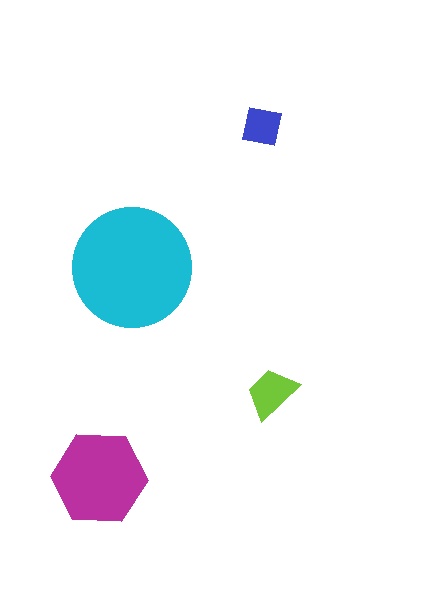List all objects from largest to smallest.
The cyan circle, the magenta hexagon, the lime trapezoid, the blue square.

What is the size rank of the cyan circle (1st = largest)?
1st.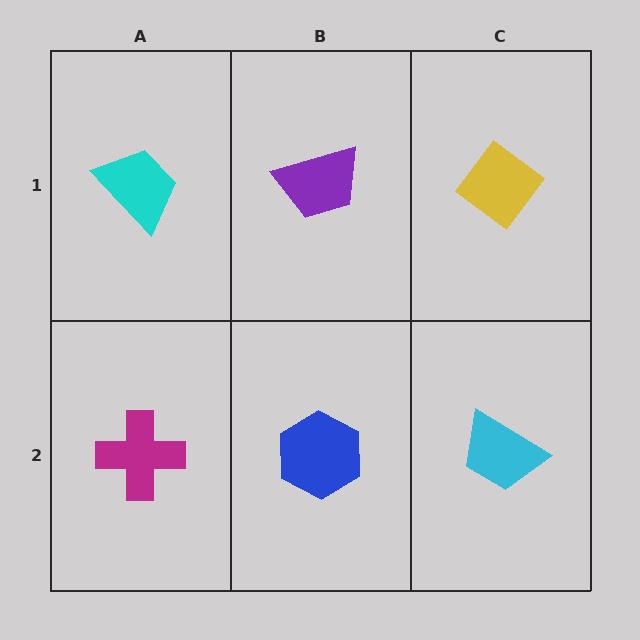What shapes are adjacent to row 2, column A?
A cyan trapezoid (row 1, column A), a blue hexagon (row 2, column B).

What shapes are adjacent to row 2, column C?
A yellow diamond (row 1, column C), a blue hexagon (row 2, column B).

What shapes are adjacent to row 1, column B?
A blue hexagon (row 2, column B), a cyan trapezoid (row 1, column A), a yellow diamond (row 1, column C).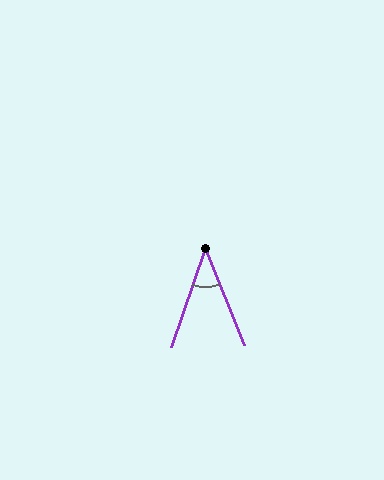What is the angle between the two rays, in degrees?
Approximately 41 degrees.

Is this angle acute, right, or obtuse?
It is acute.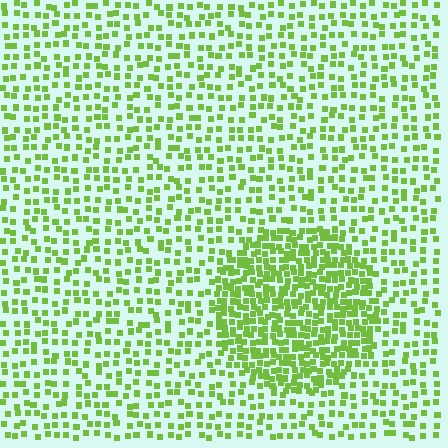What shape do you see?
I see a circle.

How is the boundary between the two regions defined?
The boundary is defined by a change in element density (approximately 2.2x ratio). All elements are the same color, size, and shape.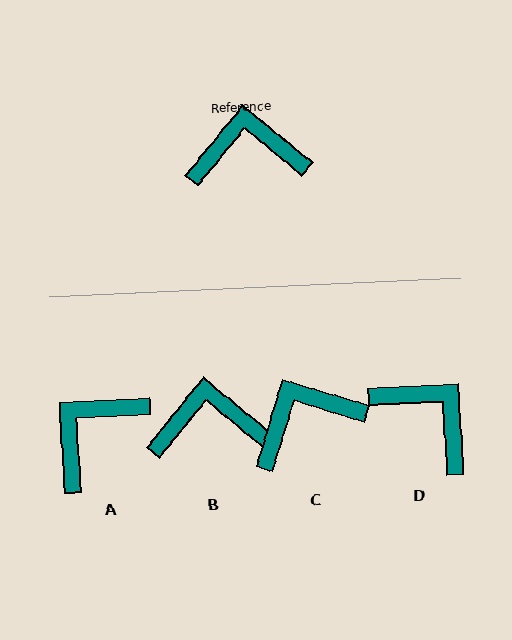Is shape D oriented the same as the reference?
No, it is off by about 48 degrees.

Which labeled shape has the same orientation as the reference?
B.